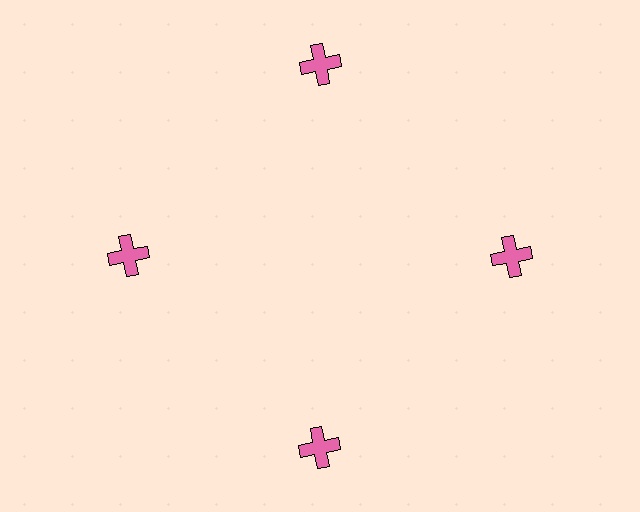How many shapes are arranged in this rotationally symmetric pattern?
There are 4 shapes, arranged in 4 groups of 1.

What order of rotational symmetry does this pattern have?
This pattern has 4-fold rotational symmetry.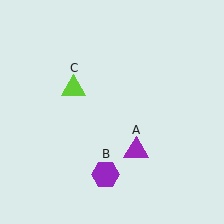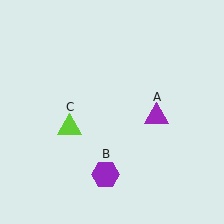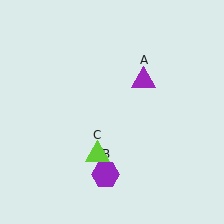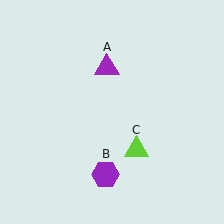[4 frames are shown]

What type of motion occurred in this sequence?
The purple triangle (object A), lime triangle (object C) rotated counterclockwise around the center of the scene.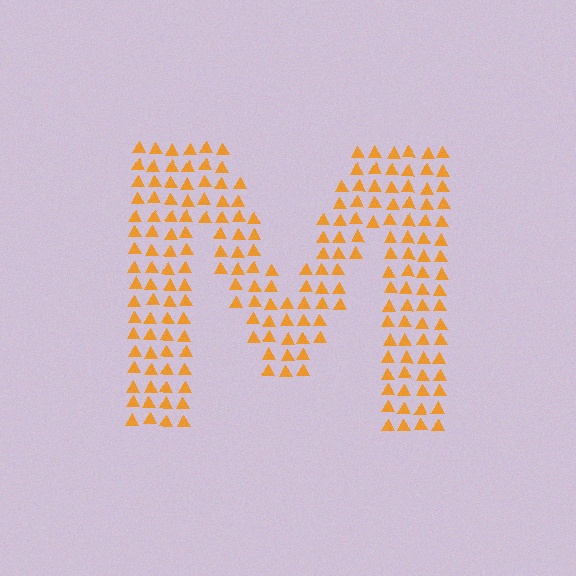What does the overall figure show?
The overall figure shows the letter M.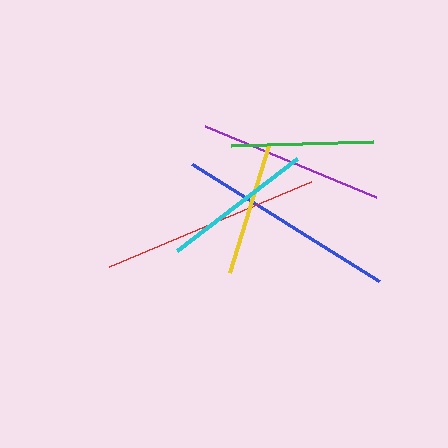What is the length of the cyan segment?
The cyan segment is approximately 151 pixels long.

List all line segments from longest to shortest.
From longest to shortest: blue, red, purple, cyan, green, yellow.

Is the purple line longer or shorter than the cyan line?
The purple line is longer than the cyan line.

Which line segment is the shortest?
The yellow line is the shortest at approximately 133 pixels.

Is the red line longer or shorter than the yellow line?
The red line is longer than the yellow line.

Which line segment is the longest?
The blue line is the longest at approximately 221 pixels.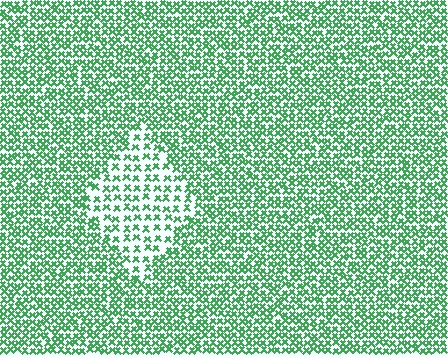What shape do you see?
I see a diamond.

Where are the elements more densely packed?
The elements are more densely packed outside the diamond boundary.